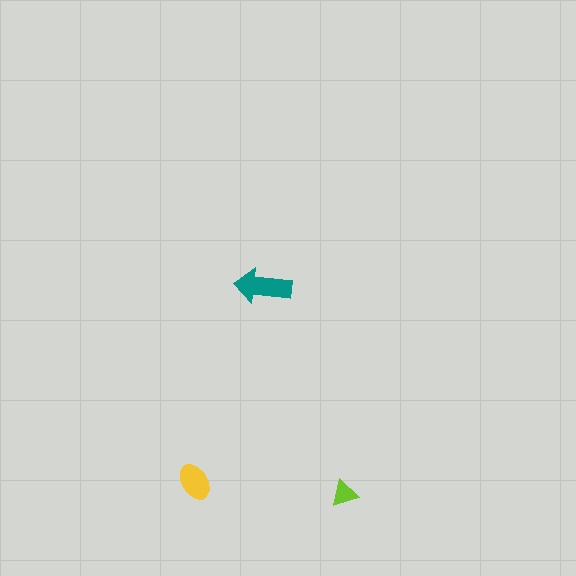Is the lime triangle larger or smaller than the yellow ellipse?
Smaller.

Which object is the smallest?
The lime triangle.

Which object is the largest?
The teal arrow.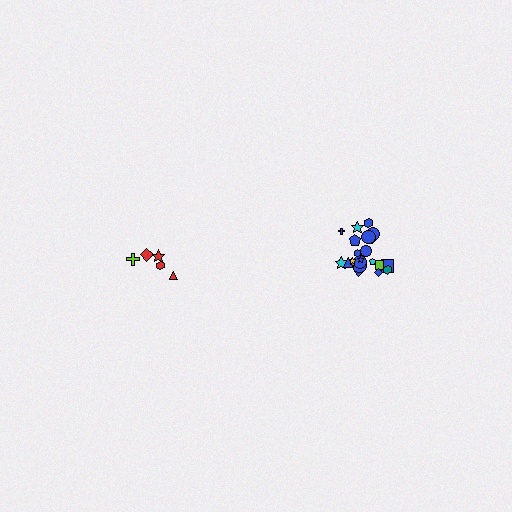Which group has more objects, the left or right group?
The right group.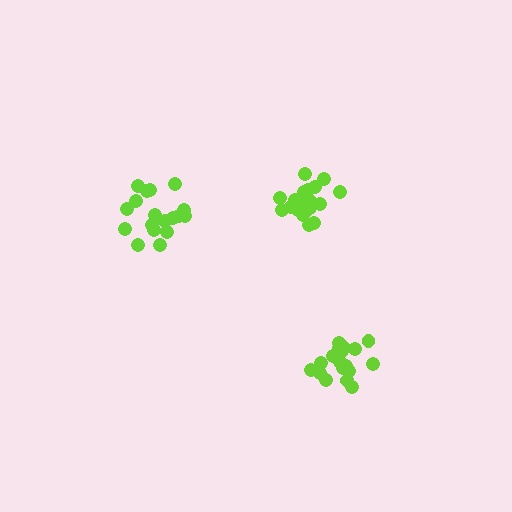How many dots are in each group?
Group 1: 20 dots, Group 2: 19 dots, Group 3: 19 dots (58 total).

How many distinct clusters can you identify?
There are 3 distinct clusters.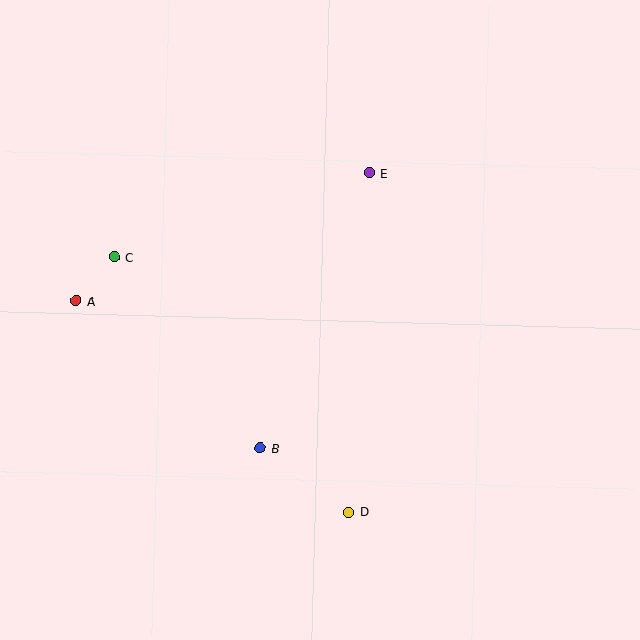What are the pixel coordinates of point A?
Point A is at (76, 301).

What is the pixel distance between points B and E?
The distance between B and E is 296 pixels.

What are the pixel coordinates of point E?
Point E is at (369, 173).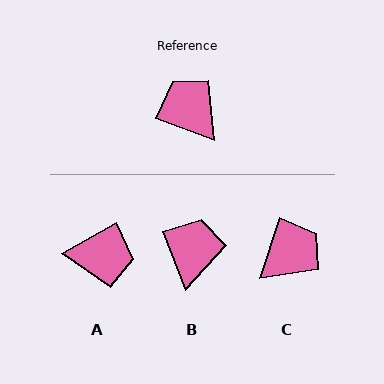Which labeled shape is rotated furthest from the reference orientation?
A, about 131 degrees away.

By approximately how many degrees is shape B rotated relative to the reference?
Approximately 48 degrees clockwise.